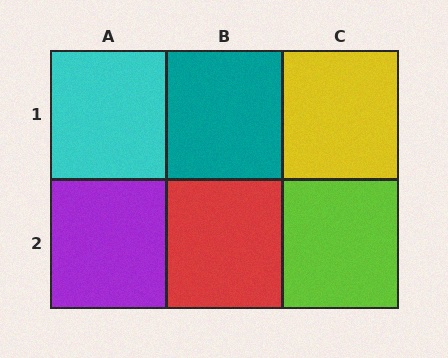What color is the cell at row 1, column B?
Teal.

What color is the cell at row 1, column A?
Cyan.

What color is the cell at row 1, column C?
Yellow.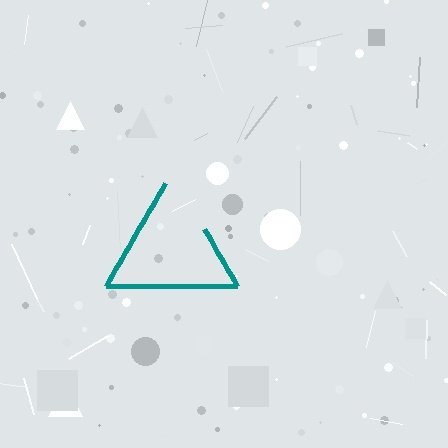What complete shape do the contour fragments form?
The contour fragments form a triangle.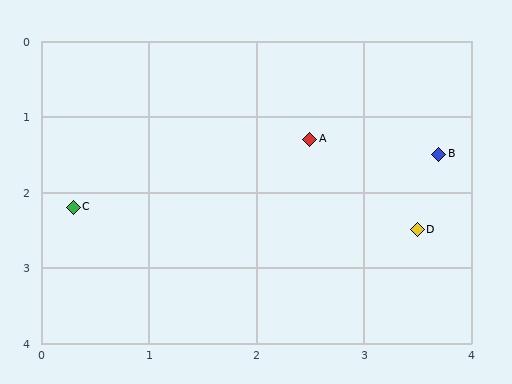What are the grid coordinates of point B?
Point B is at approximately (3.7, 1.5).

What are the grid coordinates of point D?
Point D is at approximately (3.5, 2.5).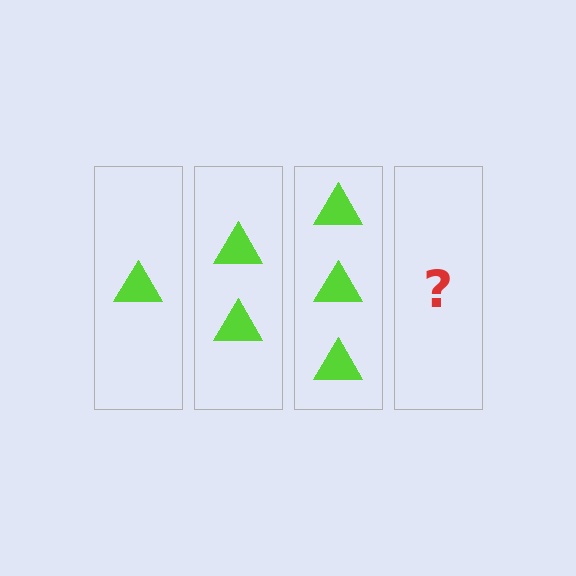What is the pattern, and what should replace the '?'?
The pattern is that each step adds one more triangle. The '?' should be 4 triangles.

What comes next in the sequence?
The next element should be 4 triangles.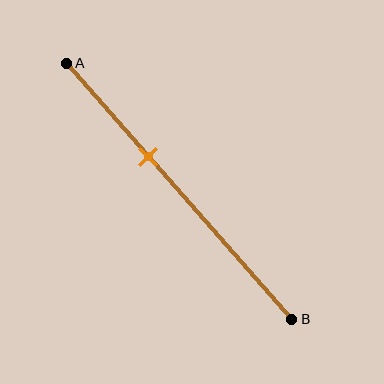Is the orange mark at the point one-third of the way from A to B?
No, the mark is at about 35% from A, not at the 33% one-third point.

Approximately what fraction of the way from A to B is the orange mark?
The orange mark is approximately 35% of the way from A to B.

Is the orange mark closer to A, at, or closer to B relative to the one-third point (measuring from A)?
The orange mark is closer to point B than the one-third point of segment AB.